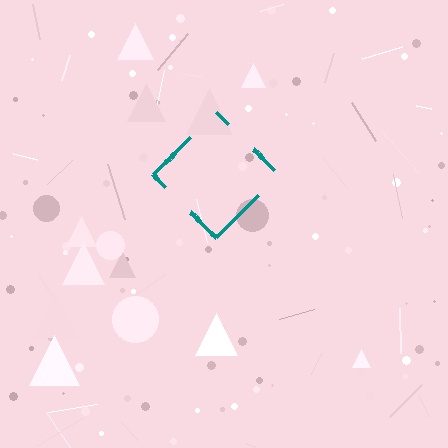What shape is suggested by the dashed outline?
The dashed outline suggests a diamond.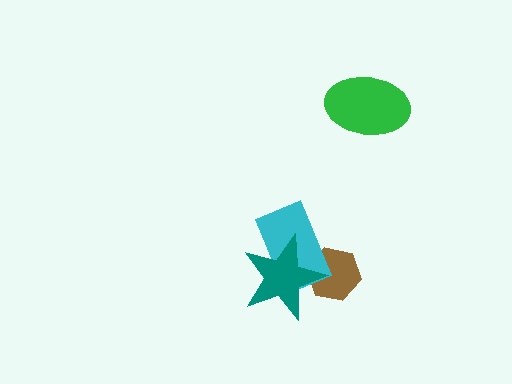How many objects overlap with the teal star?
2 objects overlap with the teal star.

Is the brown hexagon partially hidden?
Yes, it is partially covered by another shape.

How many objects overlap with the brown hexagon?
2 objects overlap with the brown hexagon.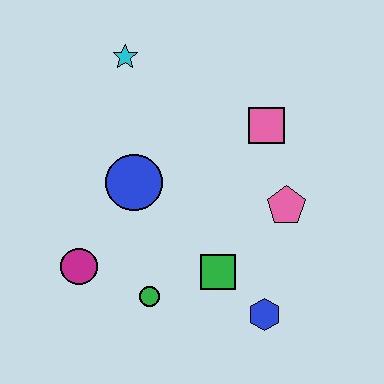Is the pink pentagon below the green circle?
No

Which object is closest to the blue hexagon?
The green square is closest to the blue hexagon.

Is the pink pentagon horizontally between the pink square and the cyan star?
No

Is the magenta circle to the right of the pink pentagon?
No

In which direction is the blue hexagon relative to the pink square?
The blue hexagon is below the pink square.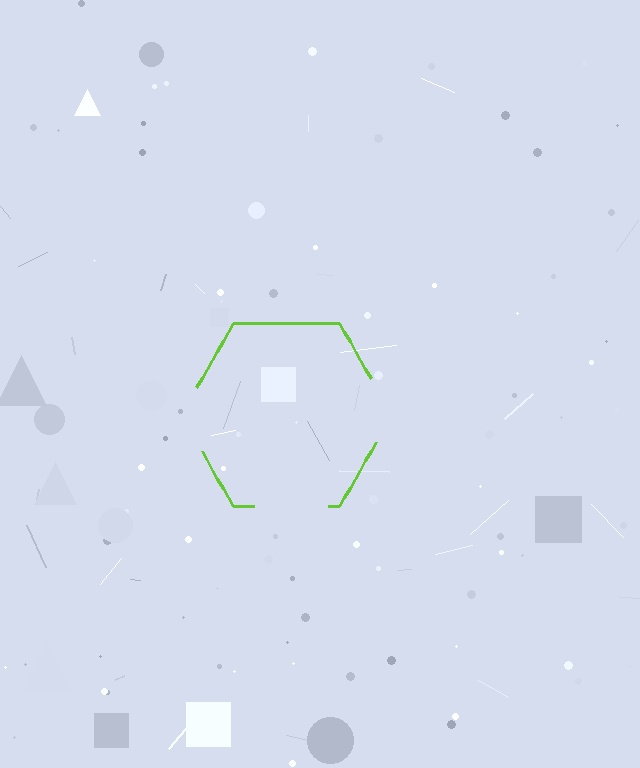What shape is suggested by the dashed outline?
The dashed outline suggests a hexagon.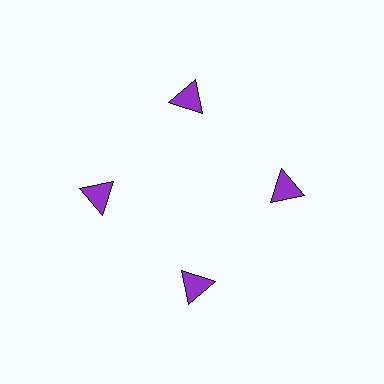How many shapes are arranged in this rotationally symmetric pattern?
There are 4 shapes, arranged in 4 groups of 1.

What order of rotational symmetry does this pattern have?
This pattern has 4-fold rotational symmetry.